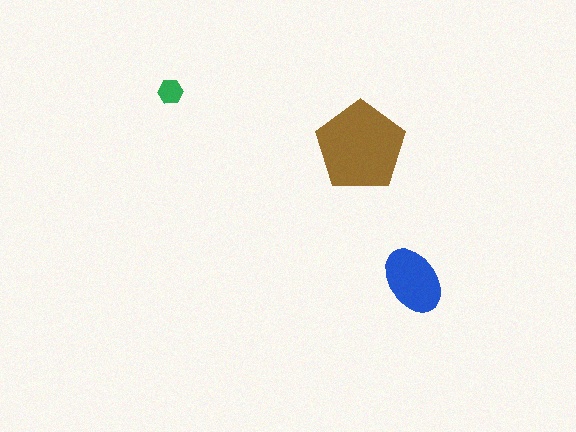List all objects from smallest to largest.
The green hexagon, the blue ellipse, the brown pentagon.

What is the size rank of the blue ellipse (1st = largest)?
2nd.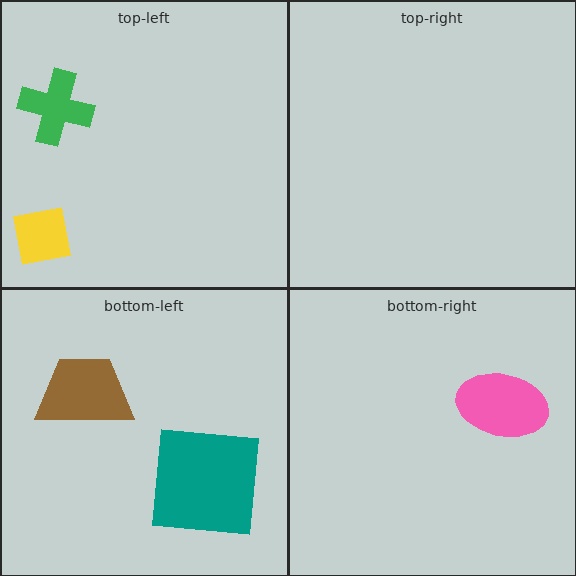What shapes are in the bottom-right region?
The pink ellipse.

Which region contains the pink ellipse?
The bottom-right region.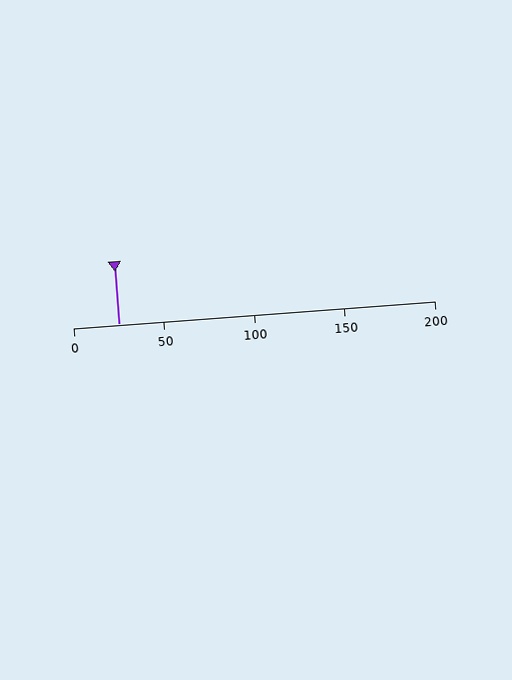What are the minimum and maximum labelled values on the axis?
The axis runs from 0 to 200.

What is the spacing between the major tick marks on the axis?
The major ticks are spaced 50 apart.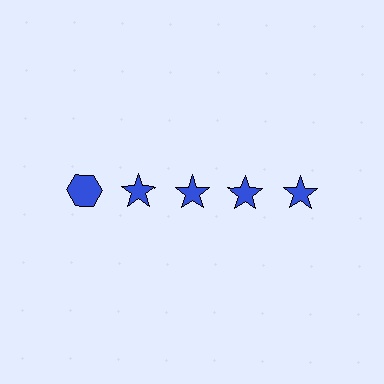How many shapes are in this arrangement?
There are 5 shapes arranged in a grid pattern.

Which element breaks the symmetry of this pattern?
The blue hexagon in the top row, leftmost column breaks the symmetry. All other shapes are blue stars.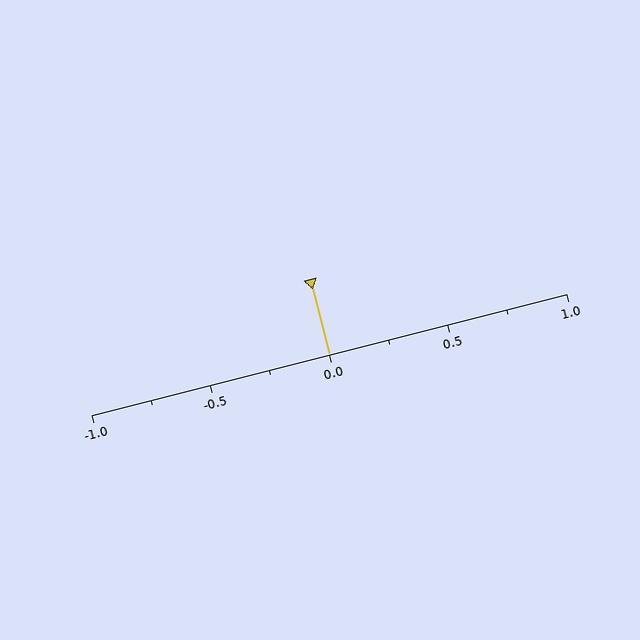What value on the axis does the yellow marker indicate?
The marker indicates approximately 0.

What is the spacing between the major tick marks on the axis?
The major ticks are spaced 0.5 apart.